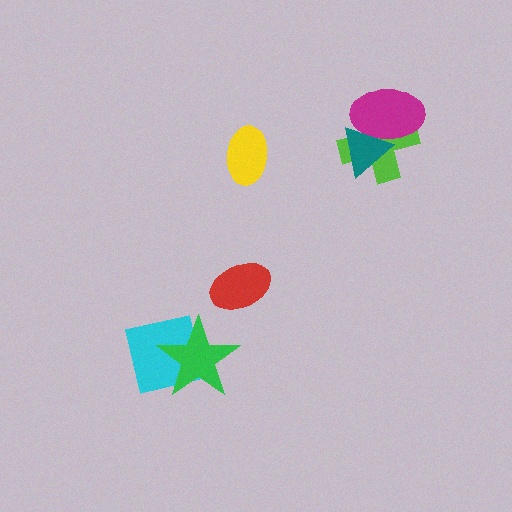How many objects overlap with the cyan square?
1 object overlaps with the cyan square.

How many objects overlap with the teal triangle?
2 objects overlap with the teal triangle.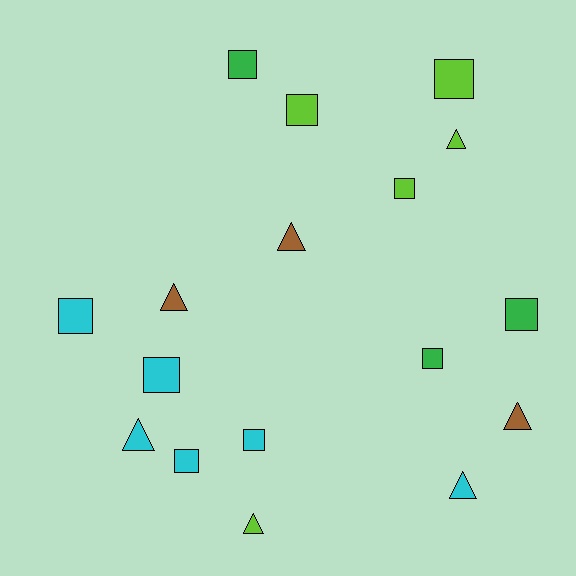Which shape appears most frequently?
Square, with 10 objects.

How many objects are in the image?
There are 17 objects.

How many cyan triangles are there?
There are 2 cyan triangles.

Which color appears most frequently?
Cyan, with 6 objects.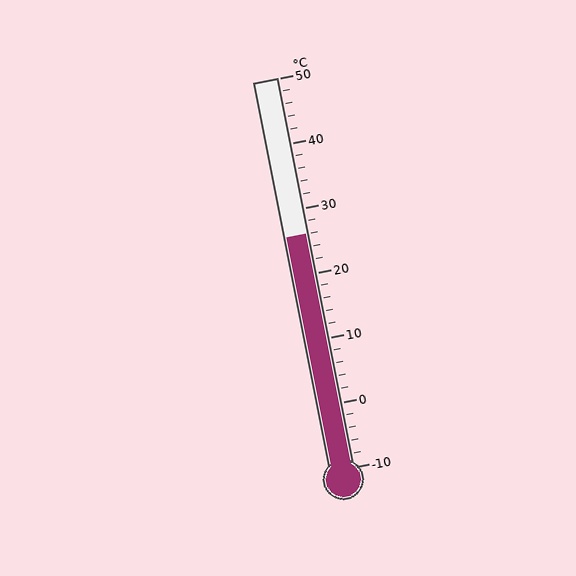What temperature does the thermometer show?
The thermometer shows approximately 26°C.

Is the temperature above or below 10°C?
The temperature is above 10°C.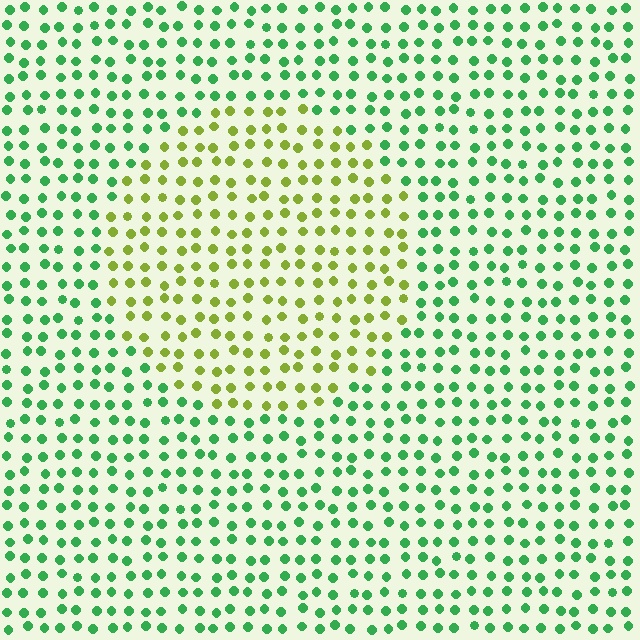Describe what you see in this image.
The image is filled with small green elements in a uniform arrangement. A circle-shaped region is visible where the elements are tinted to a slightly different hue, forming a subtle color boundary.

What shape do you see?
I see a circle.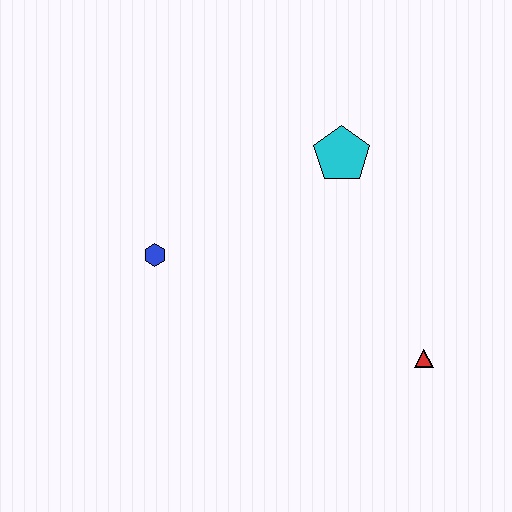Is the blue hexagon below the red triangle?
No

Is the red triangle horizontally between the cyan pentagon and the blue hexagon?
No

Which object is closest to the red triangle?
The cyan pentagon is closest to the red triangle.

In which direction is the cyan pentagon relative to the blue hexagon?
The cyan pentagon is to the right of the blue hexagon.